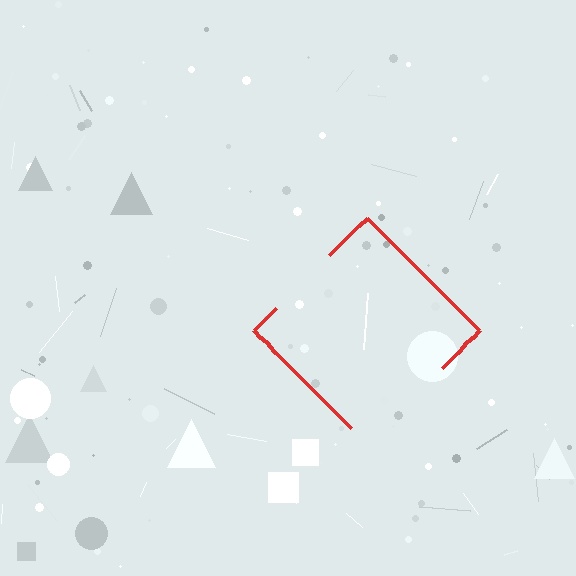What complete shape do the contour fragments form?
The contour fragments form a diamond.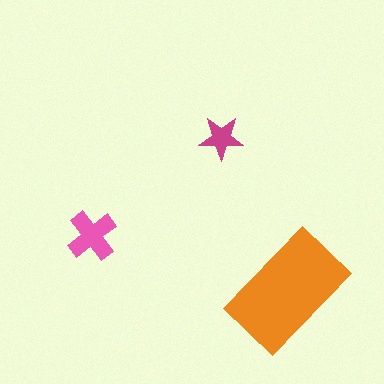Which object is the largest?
The orange rectangle.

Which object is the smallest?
The magenta star.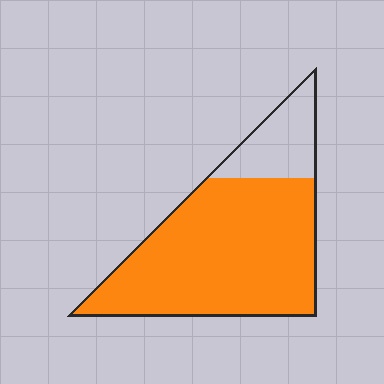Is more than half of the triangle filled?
Yes.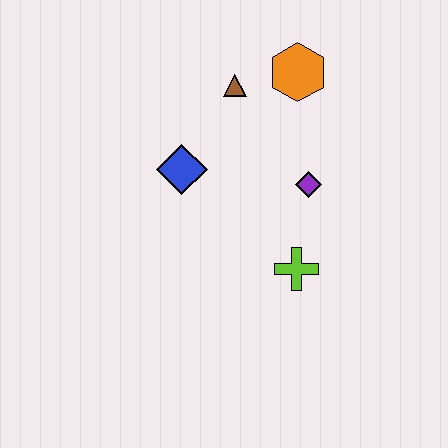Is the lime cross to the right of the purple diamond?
No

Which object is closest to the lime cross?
The purple diamond is closest to the lime cross.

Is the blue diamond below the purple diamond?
No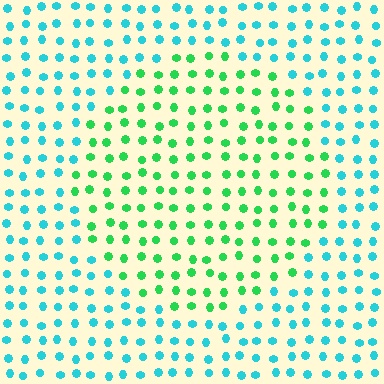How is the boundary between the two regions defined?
The boundary is defined purely by a slight shift in hue (about 48 degrees). Spacing, size, and orientation are identical on both sides.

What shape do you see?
I see a circle.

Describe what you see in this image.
The image is filled with small cyan elements in a uniform arrangement. A circle-shaped region is visible where the elements are tinted to a slightly different hue, forming a subtle color boundary.